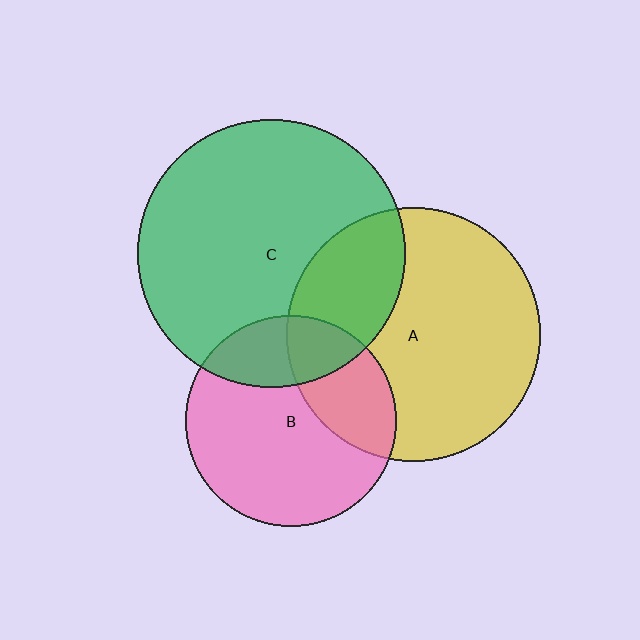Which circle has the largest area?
Circle C (green).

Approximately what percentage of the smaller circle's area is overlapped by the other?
Approximately 25%.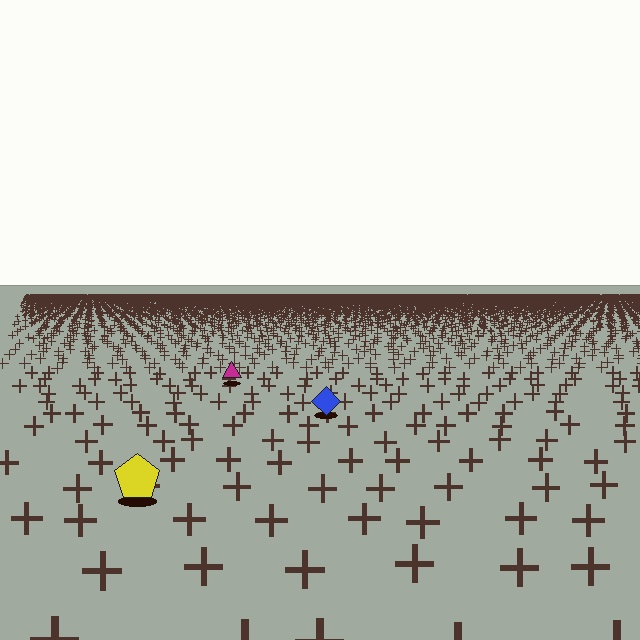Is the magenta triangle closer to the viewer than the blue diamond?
No. The blue diamond is closer — you can tell from the texture gradient: the ground texture is coarser near it.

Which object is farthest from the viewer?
The magenta triangle is farthest from the viewer. It appears smaller and the ground texture around it is denser.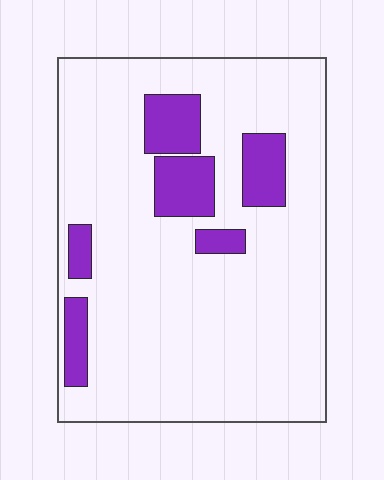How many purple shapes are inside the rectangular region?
6.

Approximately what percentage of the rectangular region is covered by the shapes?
Approximately 15%.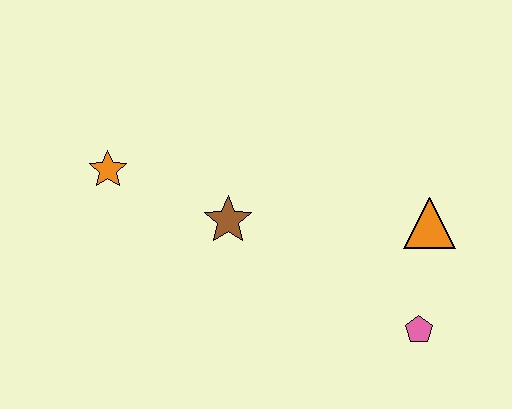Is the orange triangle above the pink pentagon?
Yes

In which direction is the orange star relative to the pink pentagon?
The orange star is to the left of the pink pentagon.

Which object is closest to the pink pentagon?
The orange triangle is closest to the pink pentagon.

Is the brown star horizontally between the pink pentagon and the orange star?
Yes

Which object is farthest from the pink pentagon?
The orange star is farthest from the pink pentagon.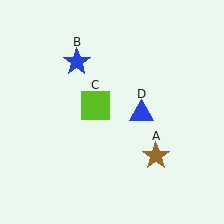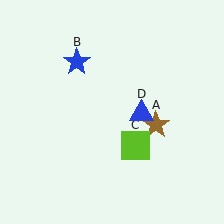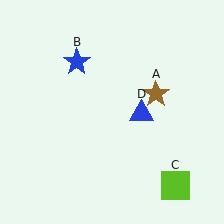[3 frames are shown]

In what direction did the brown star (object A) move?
The brown star (object A) moved up.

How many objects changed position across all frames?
2 objects changed position: brown star (object A), lime square (object C).